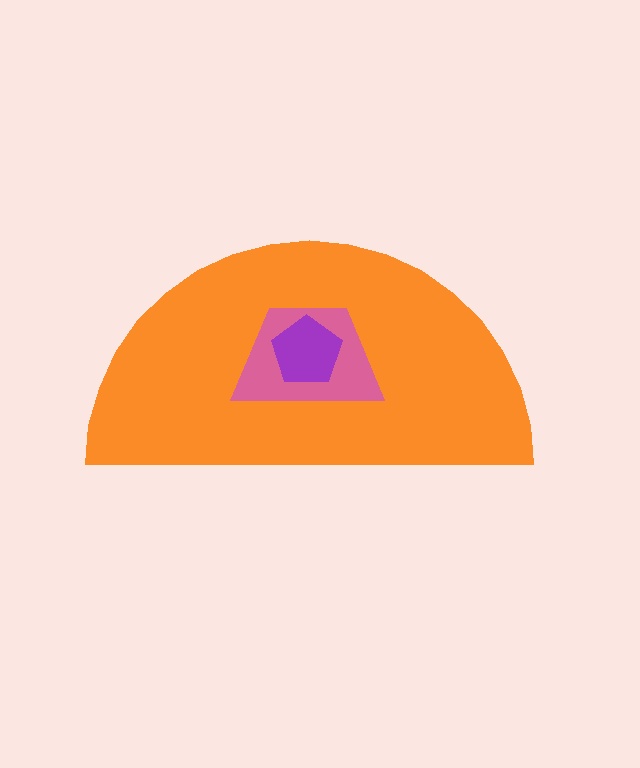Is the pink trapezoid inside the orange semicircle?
Yes.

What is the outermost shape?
The orange semicircle.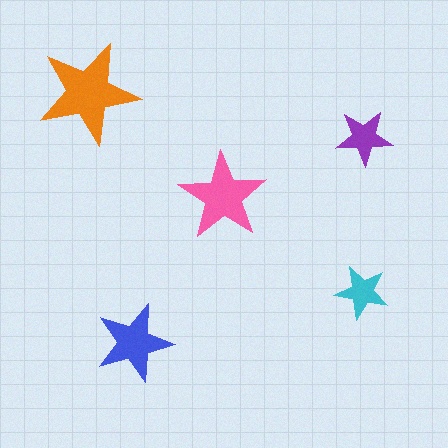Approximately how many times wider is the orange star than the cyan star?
About 2 times wider.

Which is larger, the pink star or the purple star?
The pink one.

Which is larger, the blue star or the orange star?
The orange one.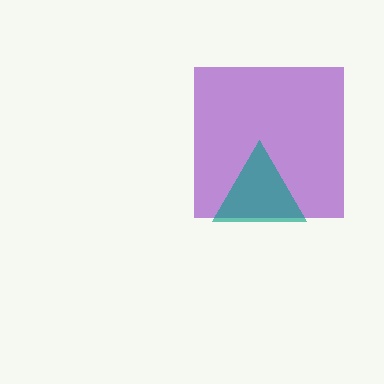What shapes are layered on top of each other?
The layered shapes are: a purple square, a teal triangle.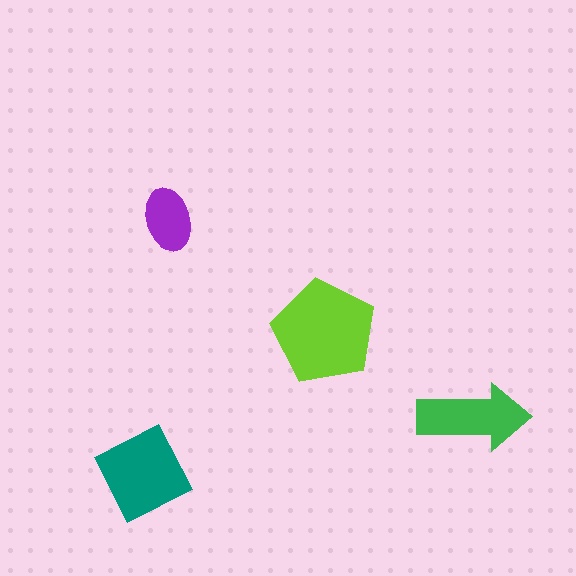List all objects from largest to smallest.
The lime pentagon, the teal diamond, the green arrow, the purple ellipse.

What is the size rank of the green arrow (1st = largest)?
3rd.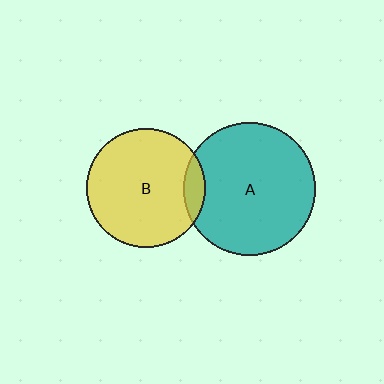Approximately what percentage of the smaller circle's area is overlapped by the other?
Approximately 10%.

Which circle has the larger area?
Circle A (teal).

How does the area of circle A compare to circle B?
Approximately 1.2 times.